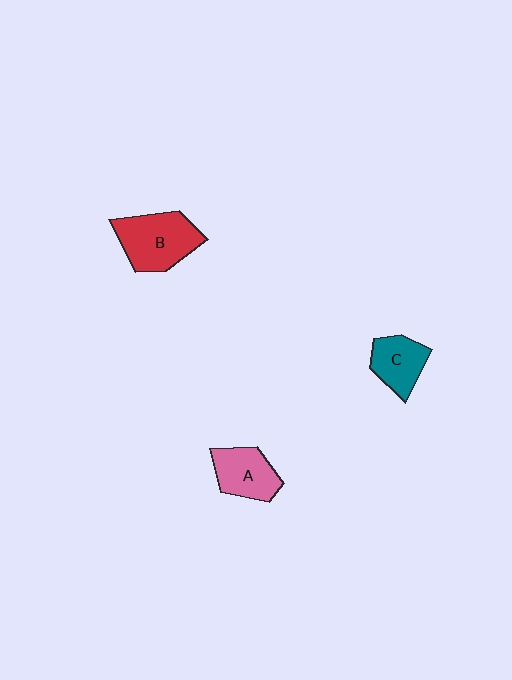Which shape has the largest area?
Shape B (red).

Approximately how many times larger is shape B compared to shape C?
Approximately 1.5 times.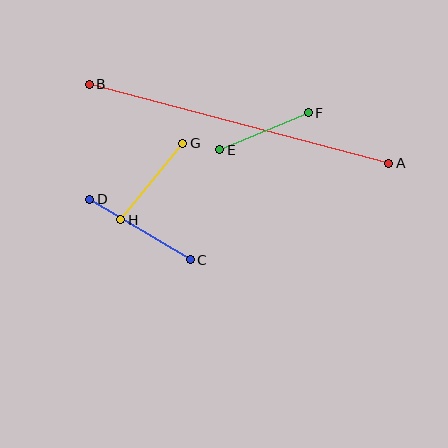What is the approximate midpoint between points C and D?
The midpoint is at approximately (140, 230) pixels.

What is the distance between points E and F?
The distance is approximately 96 pixels.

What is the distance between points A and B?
The distance is approximately 310 pixels.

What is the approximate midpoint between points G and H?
The midpoint is at approximately (152, 181) pixels.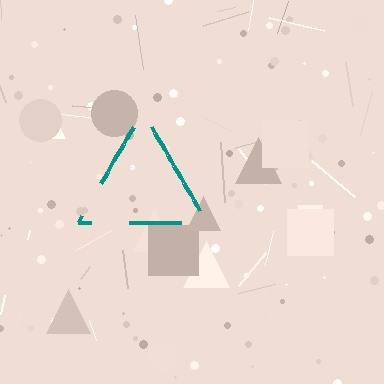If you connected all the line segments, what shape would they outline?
They would outline a triangle.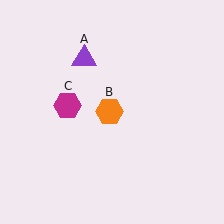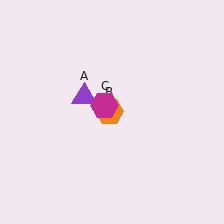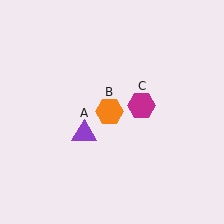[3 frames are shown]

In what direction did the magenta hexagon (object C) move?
The magenta hexagon (object C) moved right.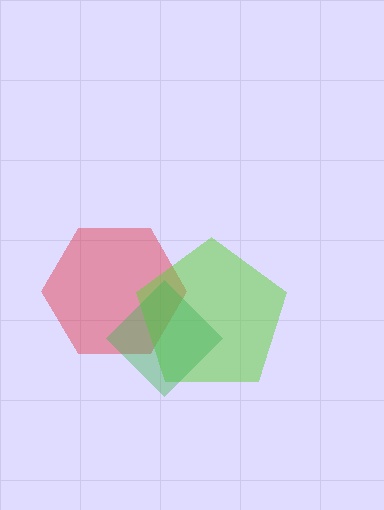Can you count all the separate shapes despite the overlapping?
Yes, there are 3 separate shapes.